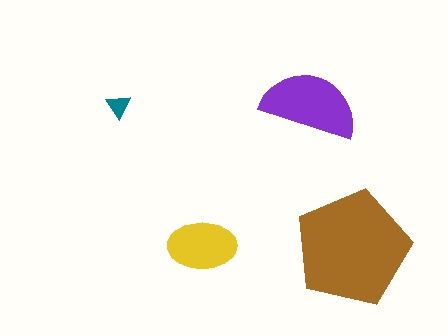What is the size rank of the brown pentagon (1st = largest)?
1st.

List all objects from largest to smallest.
The brown pentagon, the purple semicircle, the yellow ellipse, the teal triangle.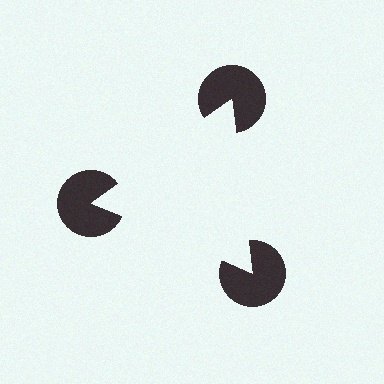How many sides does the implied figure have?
3 sides.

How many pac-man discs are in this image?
There are 3 — one at each vertex of the illusory triangle.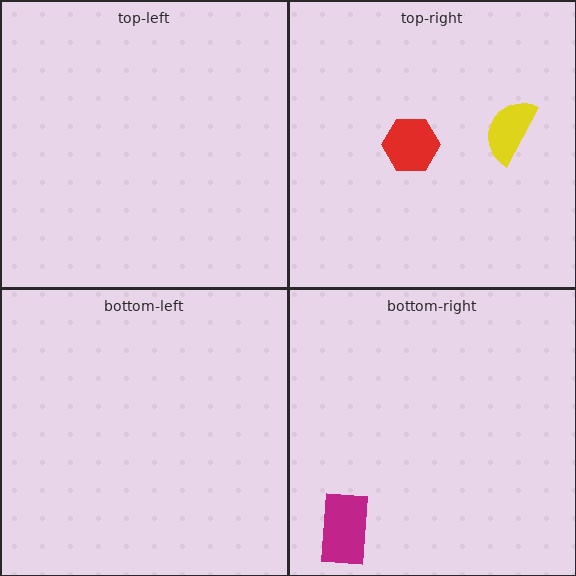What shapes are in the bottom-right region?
The magenta rectangle.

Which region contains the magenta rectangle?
The bottom-right region.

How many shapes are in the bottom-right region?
1.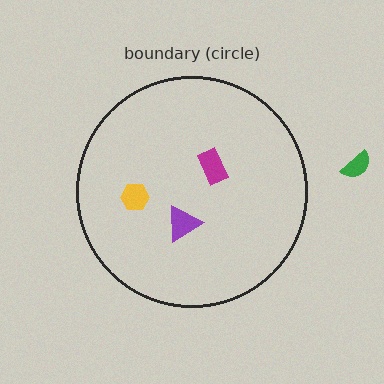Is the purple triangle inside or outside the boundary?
Inside.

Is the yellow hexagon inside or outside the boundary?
Inside.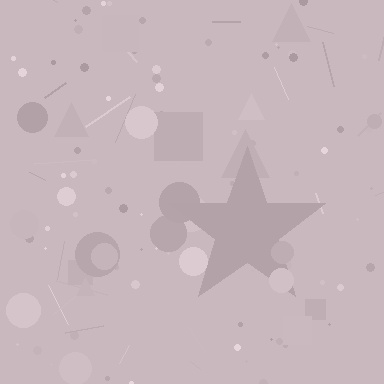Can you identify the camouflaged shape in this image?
The camouflaged shape is a star.